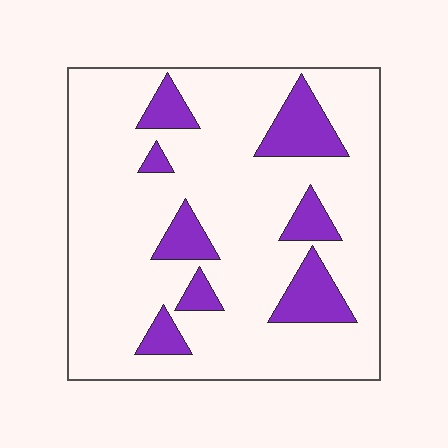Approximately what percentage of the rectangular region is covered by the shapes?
Approximately 15%.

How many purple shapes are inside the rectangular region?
8.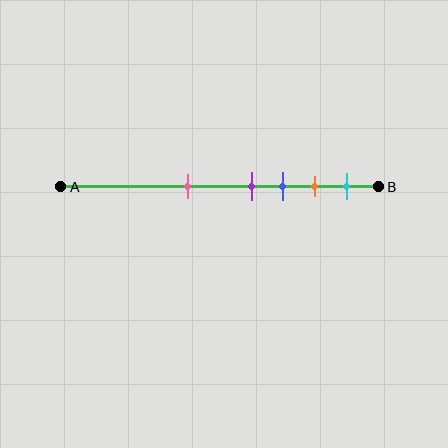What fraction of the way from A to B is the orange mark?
The orange mark is approximately 80% (0.8) of the way from A to B.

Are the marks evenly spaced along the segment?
No, the marks are not evenly spaced.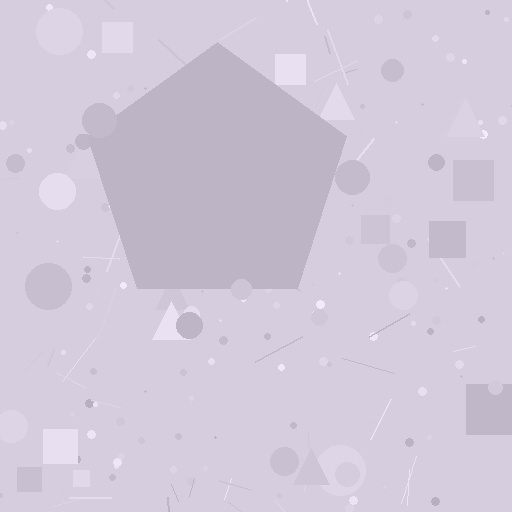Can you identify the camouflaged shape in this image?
The camouflaged shape is a pentagon.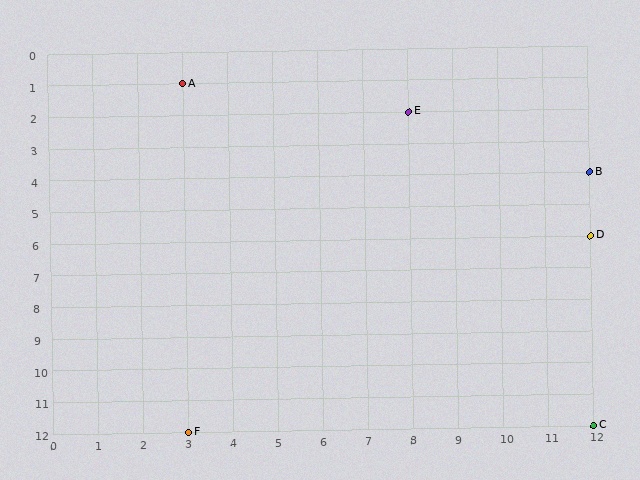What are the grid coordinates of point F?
Point F is at grid coordinates (3, 12).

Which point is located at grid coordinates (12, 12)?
Point C is at (12, 12).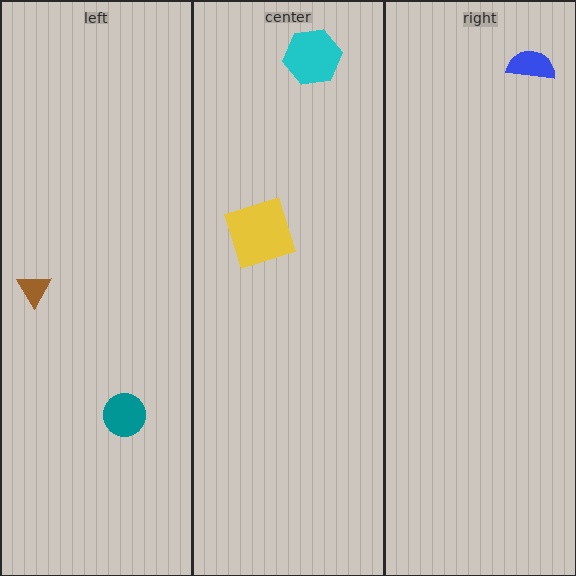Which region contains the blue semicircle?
The right region.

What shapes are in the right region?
The blue semicircle.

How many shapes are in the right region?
1.